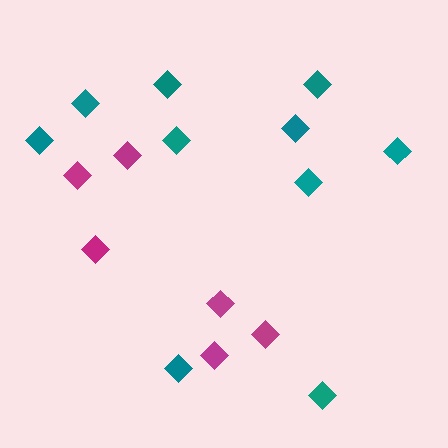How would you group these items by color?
There are 2 groups: one group of teal diamonds (10) and one group of magenta diamonds (6).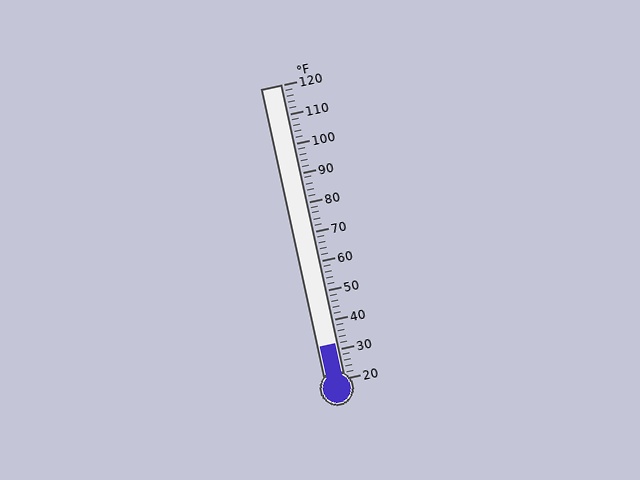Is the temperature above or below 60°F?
The temperature is below 60°F.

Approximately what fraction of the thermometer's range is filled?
The thermometer is filled to approximately 10% of its range.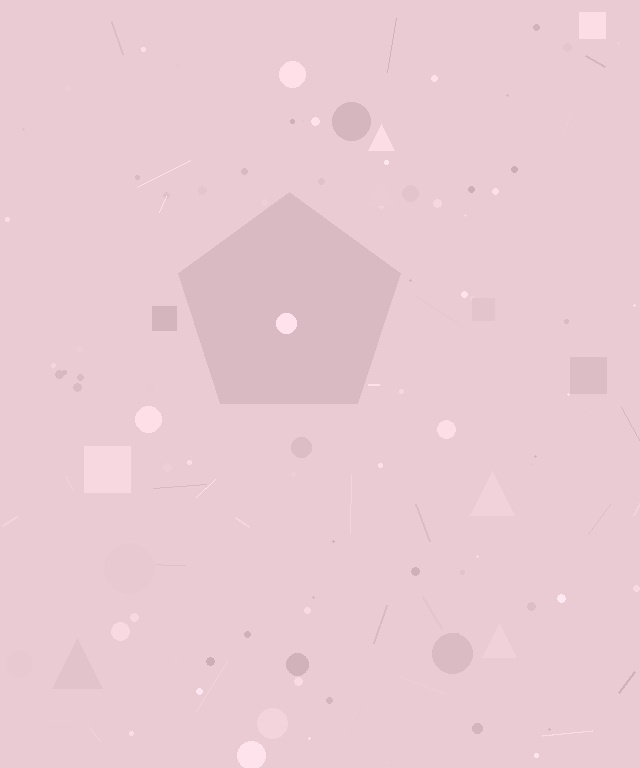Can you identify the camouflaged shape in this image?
The camouflaged shape is a pentagon.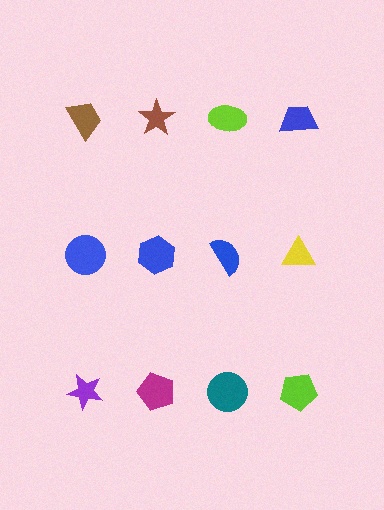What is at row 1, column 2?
A brown star.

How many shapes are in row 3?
4 shapes.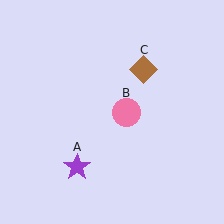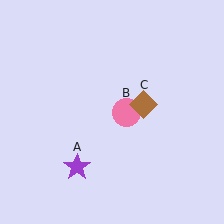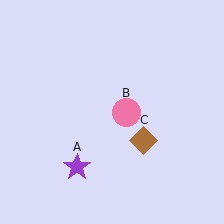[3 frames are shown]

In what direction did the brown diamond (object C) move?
The brown diamond (object C) moved down.